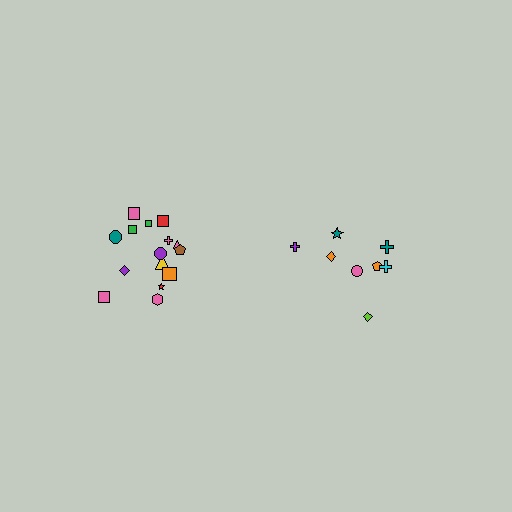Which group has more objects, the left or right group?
The left group.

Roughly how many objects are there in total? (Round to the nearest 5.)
Roughly 25 objects in total.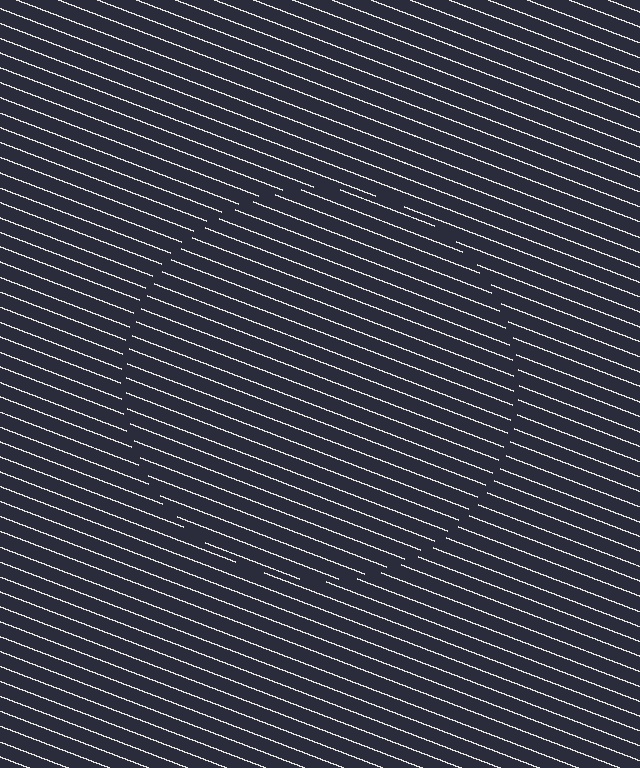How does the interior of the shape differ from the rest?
The interior of the shape contains the same grating, shifted by half a period — the contour is defined by the phase discontinuity where line-ends from the inner and outer gratings abut.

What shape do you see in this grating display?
An illusory circle. The interior of the shape contains the same grating, shifted by half a period — the contour is defined by the phase discontinuity where line-ends from the inner and outer gratings abut.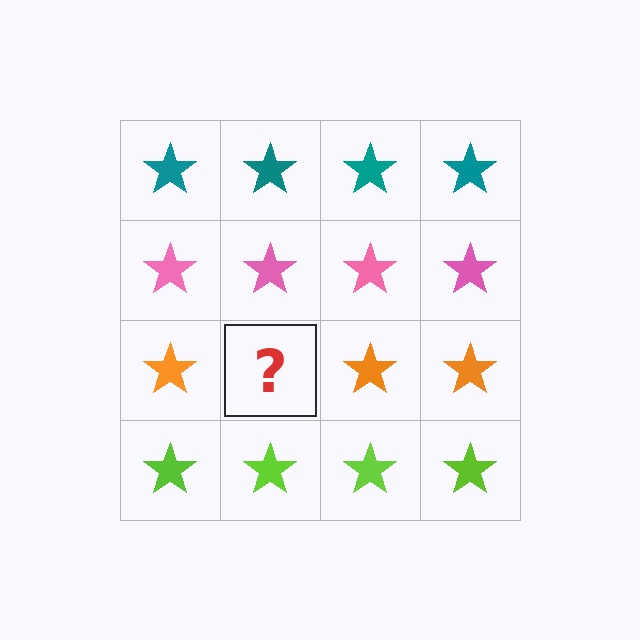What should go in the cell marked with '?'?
The missing cell should contain an orange star.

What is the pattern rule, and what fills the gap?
The rule is that each row has a consistent color. The gap should be filled with an orange star.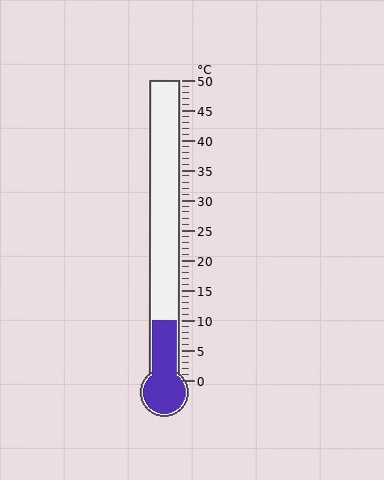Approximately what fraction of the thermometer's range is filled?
The thermometer is filled to approximately 20% of its range.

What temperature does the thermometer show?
The thermometer shows approximately 10°C.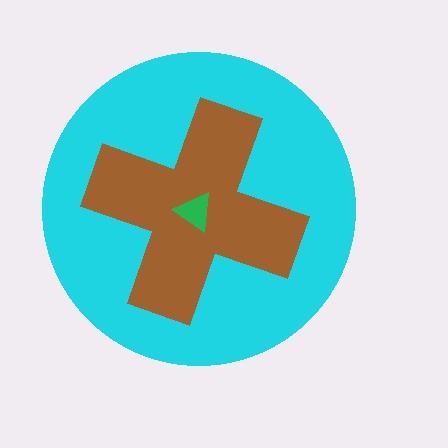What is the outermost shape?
The cyan circle.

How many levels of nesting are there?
3.